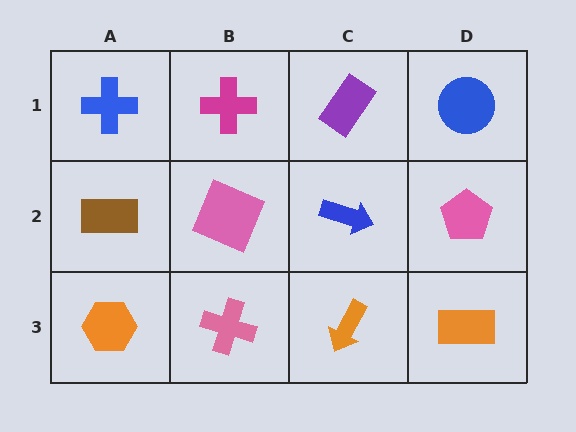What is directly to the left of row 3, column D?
An orange arrow.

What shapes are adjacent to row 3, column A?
A brown rectangle (row 2, column A), a pink cross (row 3, column B).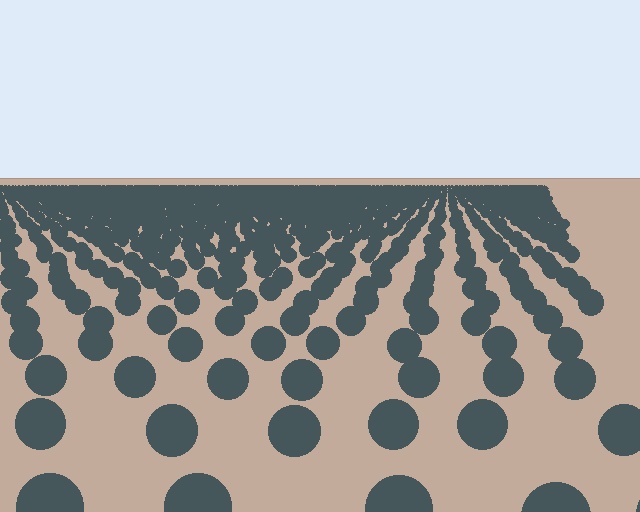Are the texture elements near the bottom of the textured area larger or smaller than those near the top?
Larger. Near the bottom, elements are closer to the viewer and appear at a bigger on-screen size.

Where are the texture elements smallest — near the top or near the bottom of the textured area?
Near the top.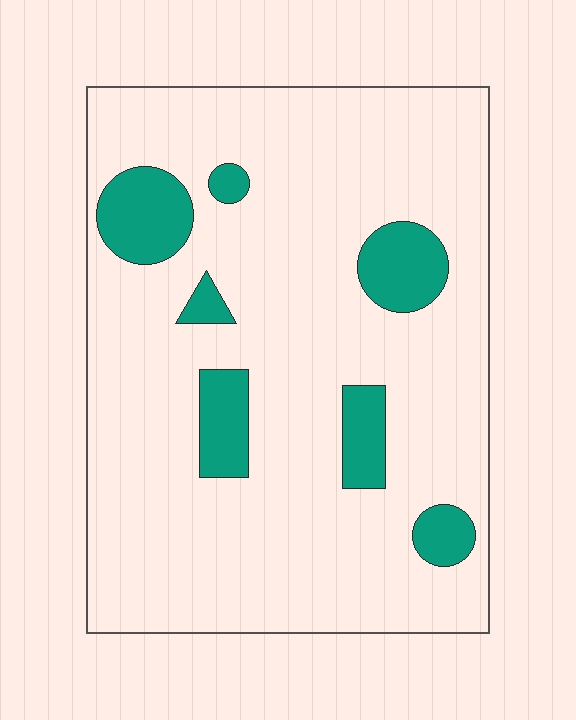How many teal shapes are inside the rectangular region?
7.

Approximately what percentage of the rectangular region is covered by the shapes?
Approximately 15%.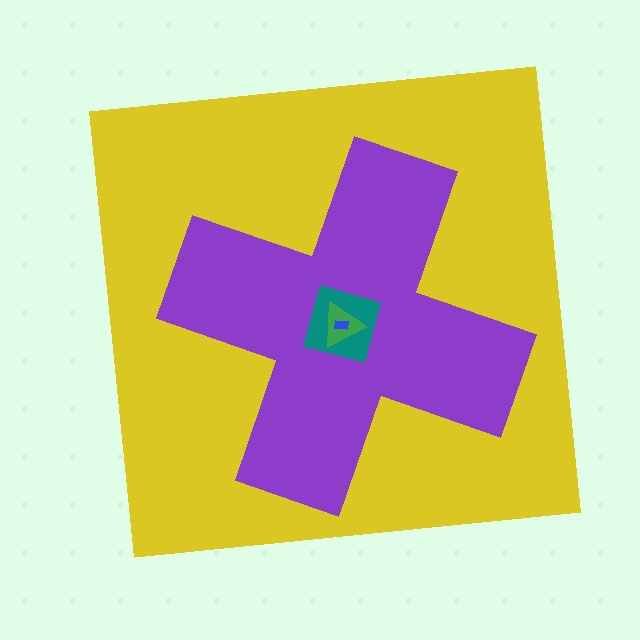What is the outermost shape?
The yellow square.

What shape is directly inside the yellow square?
The purple cross.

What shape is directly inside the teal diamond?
The green triangle.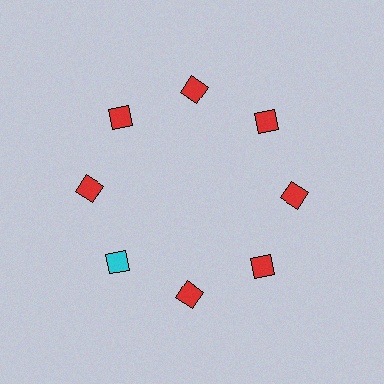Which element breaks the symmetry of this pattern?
The cyan diamond at roughly the 8 o'clock position breaks the symmetry. All other shapes are red diamonds.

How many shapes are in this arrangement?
There are 8 shapes arranged in a ring pattern.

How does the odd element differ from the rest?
It has a different color: cyan instead of red.